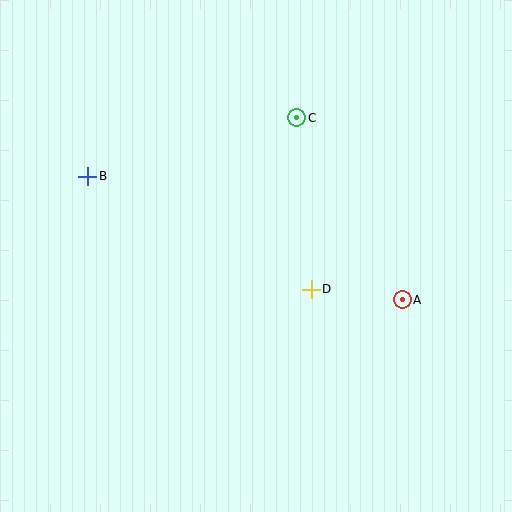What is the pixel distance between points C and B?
The distance between C and B is 217 pixels.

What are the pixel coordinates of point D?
Point D is at (311, 289).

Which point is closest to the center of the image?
Point D at (311, 289) is closest to the center.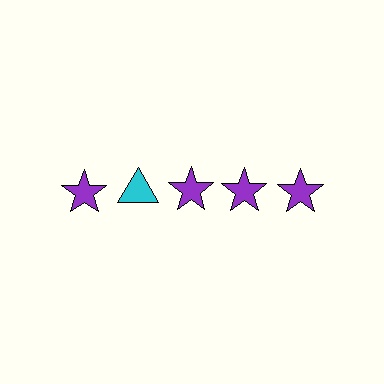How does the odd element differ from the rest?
It differs in both color (cyan instead of purple) and shape (triangle instead of star).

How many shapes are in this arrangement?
There are 5 shapes arranged in a grid pattern.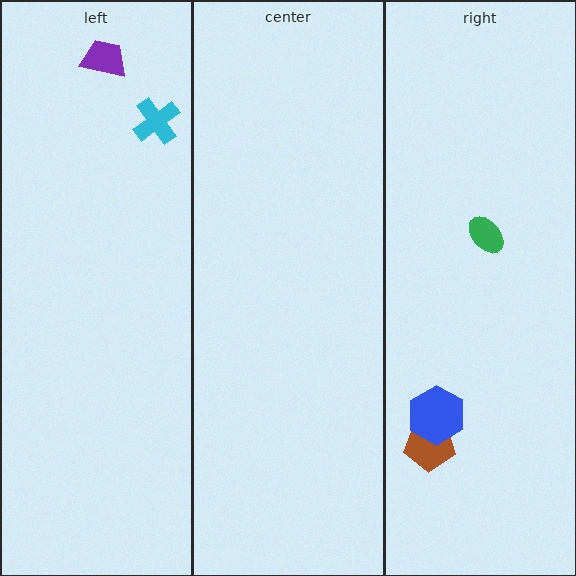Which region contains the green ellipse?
The right region.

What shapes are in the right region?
The green ellipse, the brown pentagon, the blue hexagon.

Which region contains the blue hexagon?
The right region.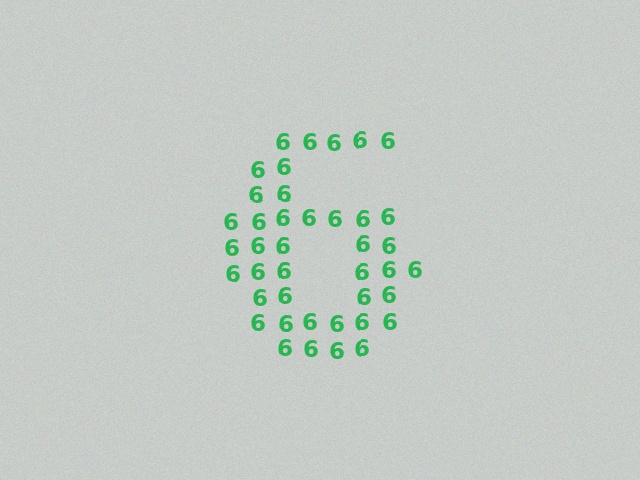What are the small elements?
The small elements are digit 6's.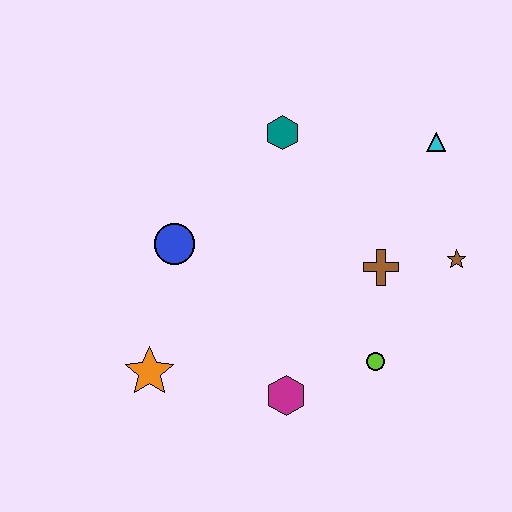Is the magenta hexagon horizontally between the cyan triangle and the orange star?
Yes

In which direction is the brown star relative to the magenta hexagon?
The brown star is to the right of the magenta hexagon.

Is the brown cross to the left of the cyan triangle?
Yes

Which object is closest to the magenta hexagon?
The lime circle is closest to the magenta hexagon.